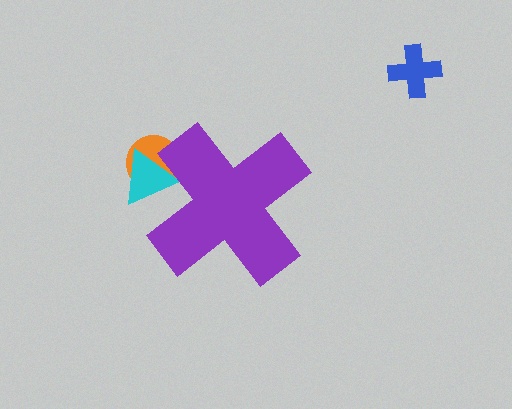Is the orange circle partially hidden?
Yes, the orange circle is partially hidden behind the purple cross.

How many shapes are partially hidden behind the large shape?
2 shapes are partially hidden.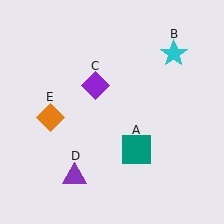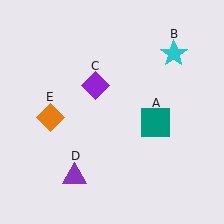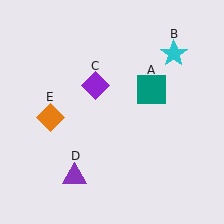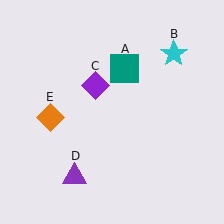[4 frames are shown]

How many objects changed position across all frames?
1 object changed position: teal square (object A).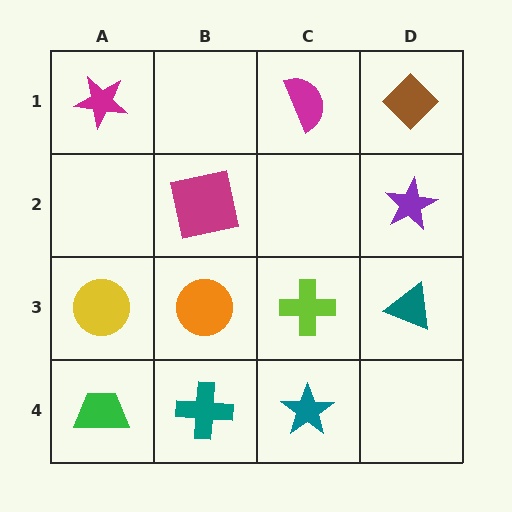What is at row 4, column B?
A teal cross.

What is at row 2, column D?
A purple star.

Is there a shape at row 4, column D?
No, that cell is empty.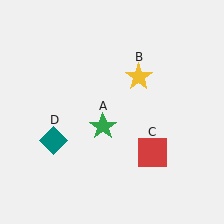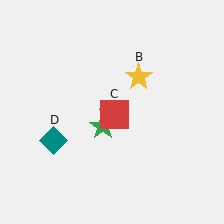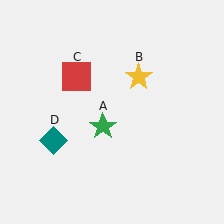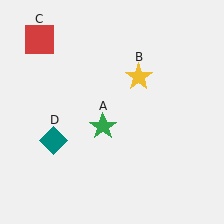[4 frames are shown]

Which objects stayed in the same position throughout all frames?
Green star (object A) and yellow star (object B) and teal diamond (object D) remained stationary.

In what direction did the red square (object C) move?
The red square (object C) moved up and to the left.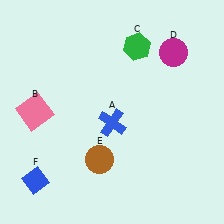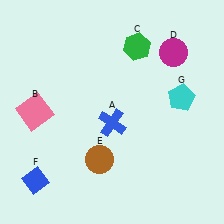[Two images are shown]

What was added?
A cyan pentagon (G) was added in Image 2.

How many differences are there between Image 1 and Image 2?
There is 1 difference between the two images.